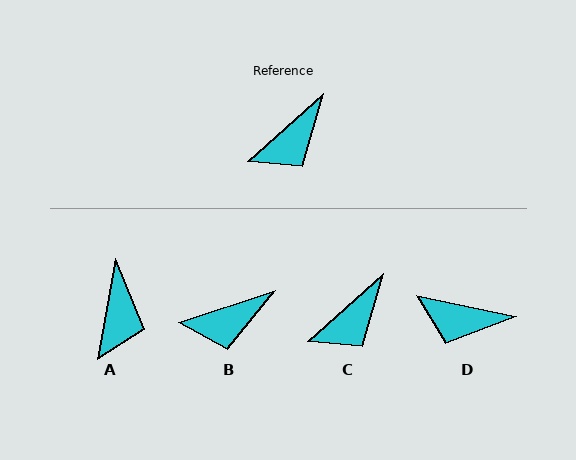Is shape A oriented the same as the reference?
No, it is off by about 38 degrees.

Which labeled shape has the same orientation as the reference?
C.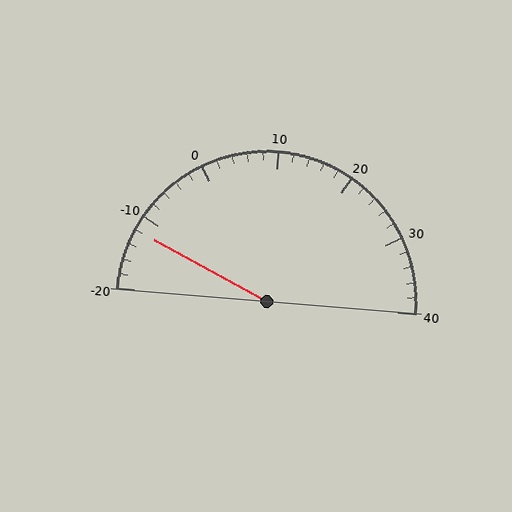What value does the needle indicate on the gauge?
The needle indicates approximately -12.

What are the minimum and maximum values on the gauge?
The gauge ranges from -20 to 40.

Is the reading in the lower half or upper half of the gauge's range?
The reading is in the lower half of the range (-20 to 40).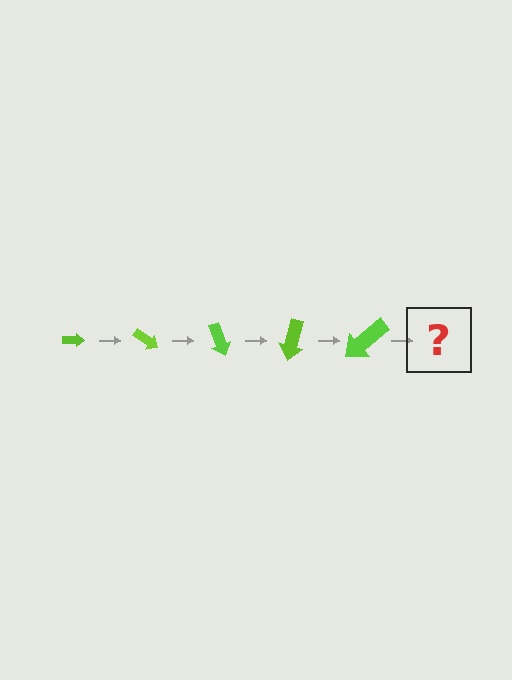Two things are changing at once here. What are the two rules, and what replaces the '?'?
The two rules are that the arrow grows larger each step and it rotates 35 degrees each step. The '?' should be an arrow, larger than the previous one and rotated 175 degrees from the start.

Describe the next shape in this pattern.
It should be an arrow, larger than the previous one and rotated 175 degrees from the start.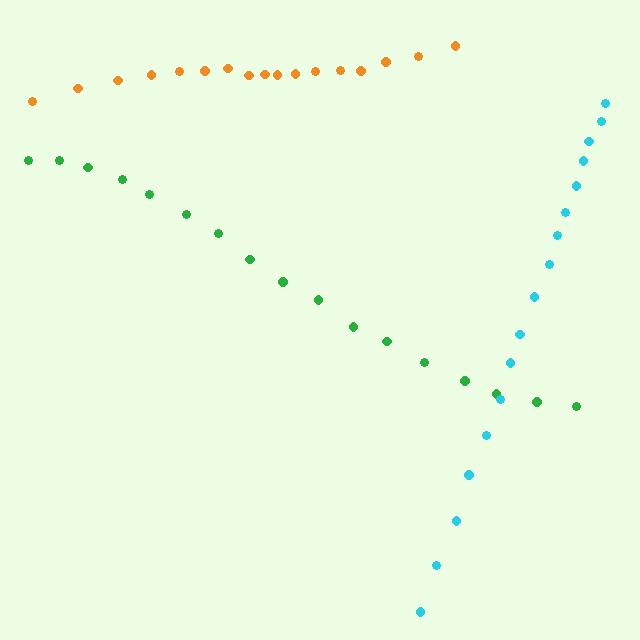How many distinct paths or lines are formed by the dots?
There are 3 distinct paths.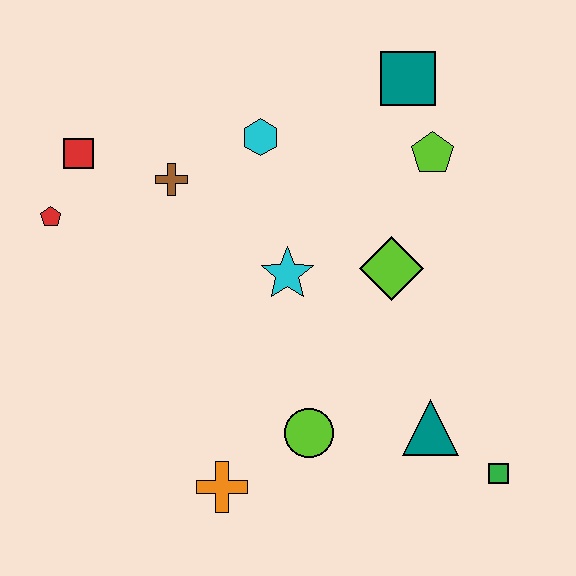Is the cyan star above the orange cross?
Yes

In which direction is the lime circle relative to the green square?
The lime circle is to the left of the green square.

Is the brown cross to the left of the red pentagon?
No